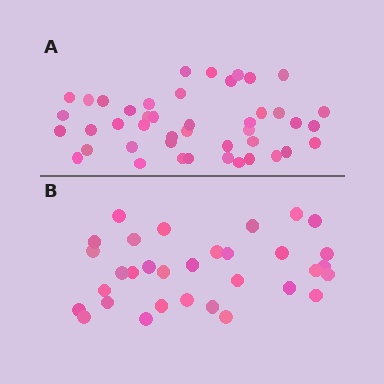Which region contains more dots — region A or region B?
Region A (the top region) has more dots.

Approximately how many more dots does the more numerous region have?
Region A has roughly 12 or so more dots than region B.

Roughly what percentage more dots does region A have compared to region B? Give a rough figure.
About 40% more.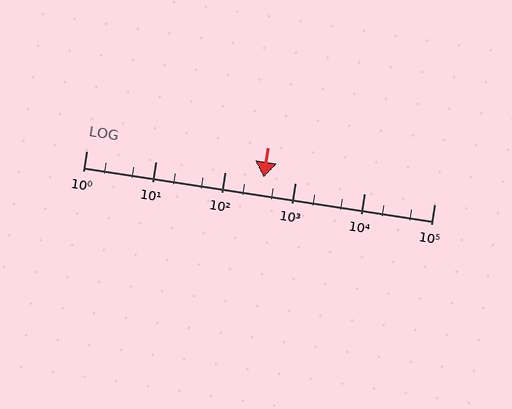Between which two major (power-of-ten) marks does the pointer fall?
The pointer is between 100 and 1000.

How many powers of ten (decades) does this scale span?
The scale spans 5 decades, from 1 to 100000.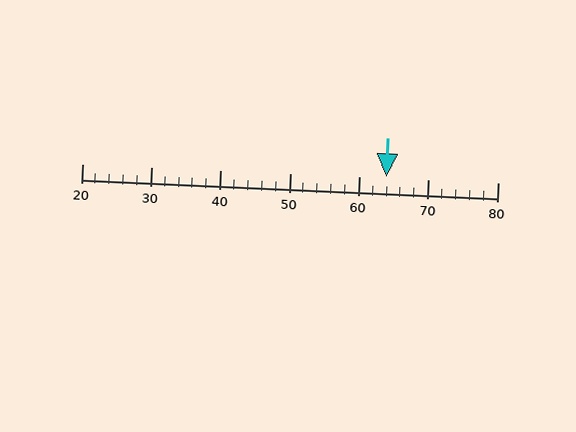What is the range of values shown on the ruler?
The ruler shows values from 20 to 80.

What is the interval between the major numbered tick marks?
The major tick marks are spaced 10 units apart.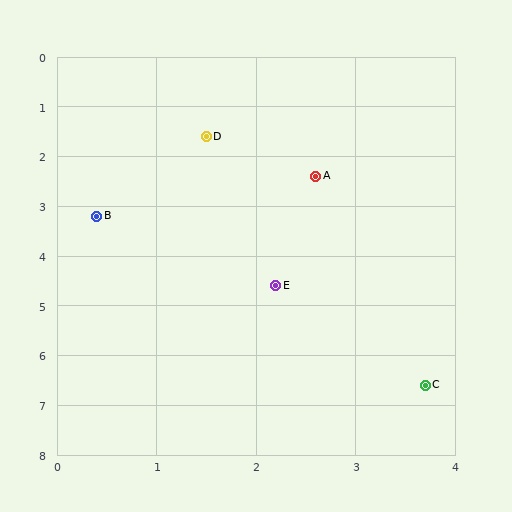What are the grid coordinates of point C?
Point C is at approximately (3.7, 6.6).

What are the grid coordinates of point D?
Point D is at approximately (1.5, 1.6).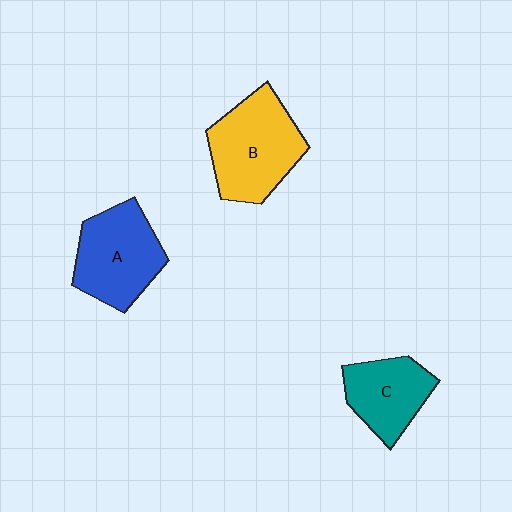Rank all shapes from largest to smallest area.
From largest to smallest: B (yellow), A (blue), C (teal).